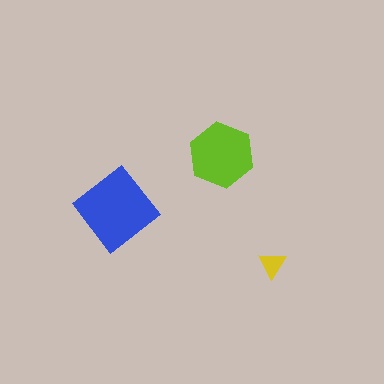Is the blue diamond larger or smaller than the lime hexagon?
Larger.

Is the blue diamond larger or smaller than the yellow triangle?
Larger.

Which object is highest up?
The lime hexagon is topmost.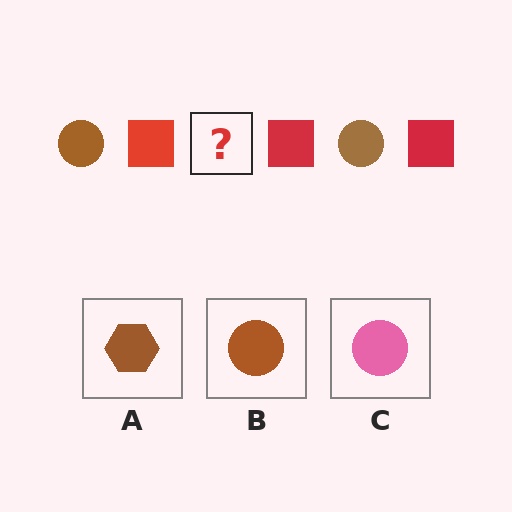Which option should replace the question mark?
Option B.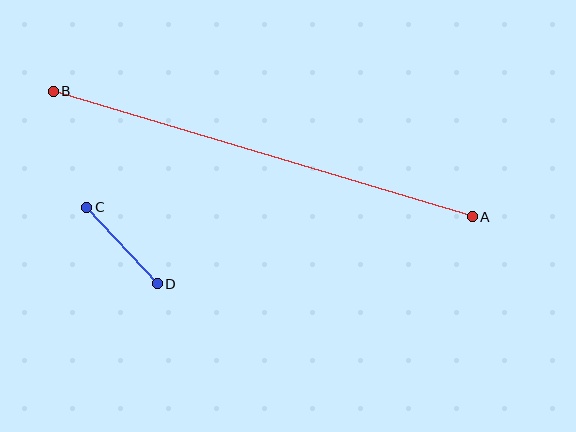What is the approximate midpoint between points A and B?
The midpoint is at approximately (263, 154) pixels.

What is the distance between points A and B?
The distance is approximately 437 pixels.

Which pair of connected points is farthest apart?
Points A and B are farthest apart.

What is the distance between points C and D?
The distance is approximately 104 pixels.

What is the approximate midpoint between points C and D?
The midpoint is at approximately (122, 245) pixels.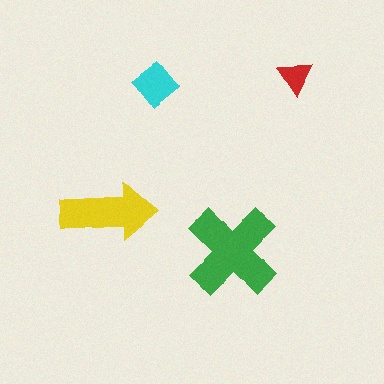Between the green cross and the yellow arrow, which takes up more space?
The green cross.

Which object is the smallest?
The red triangle.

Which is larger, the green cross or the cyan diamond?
The green cross.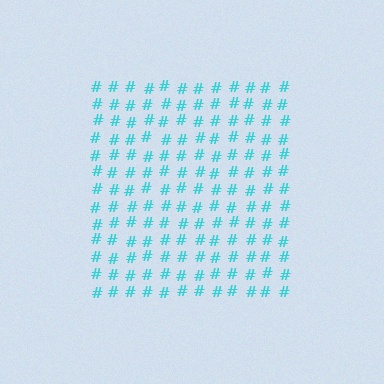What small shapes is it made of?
It is made of small hash symbols.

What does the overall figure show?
The overall figure shows a square.